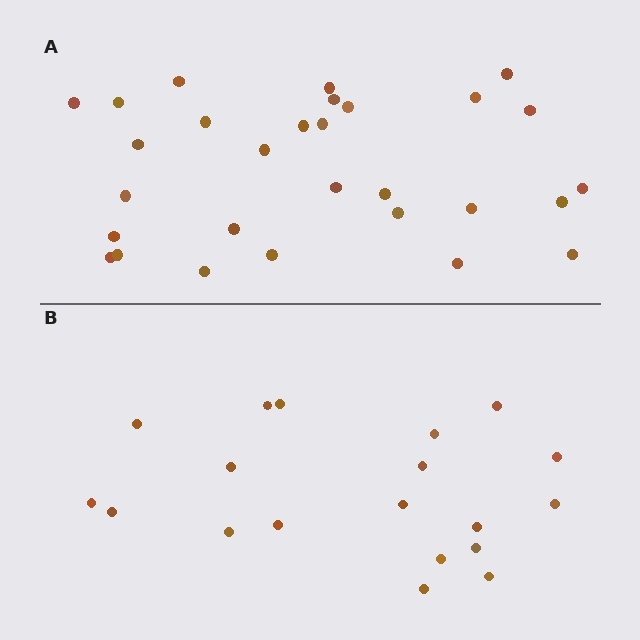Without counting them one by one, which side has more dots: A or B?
Region A (the top region) has more dots.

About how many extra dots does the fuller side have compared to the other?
Region A has roughly 10 or so more dots than region B.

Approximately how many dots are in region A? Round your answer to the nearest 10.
About 30 dots. (The exact count is 29, which rounds to 30.)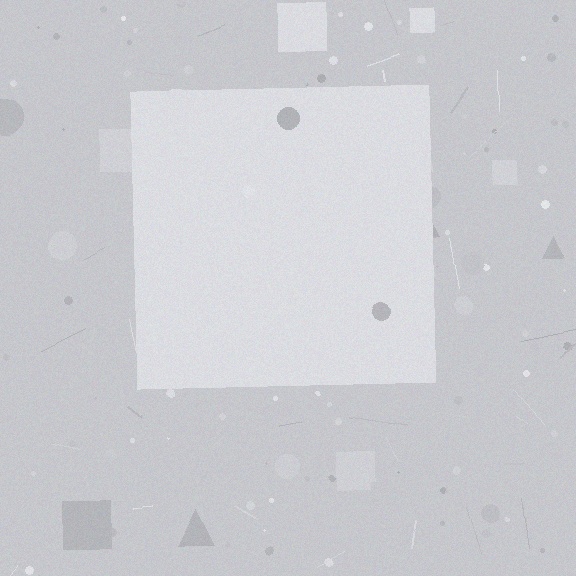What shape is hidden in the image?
A square is hidden in the image.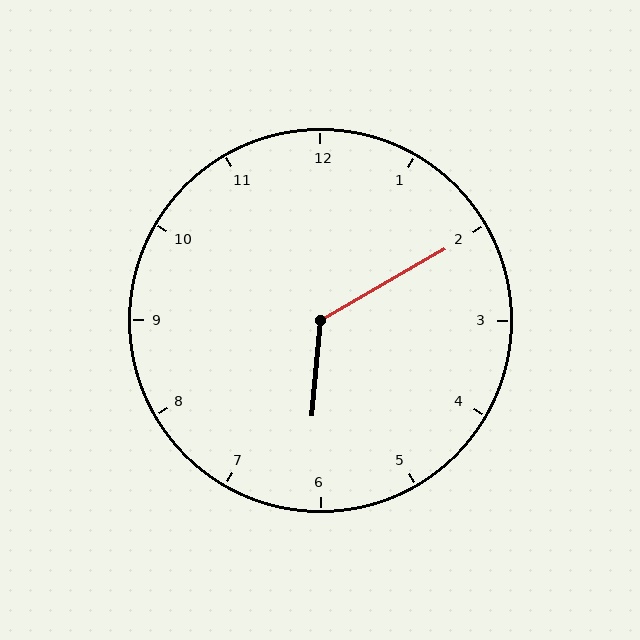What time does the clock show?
6:10.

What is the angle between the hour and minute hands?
Approximately 125 degrees.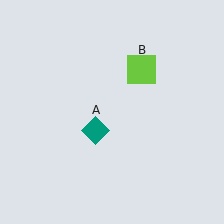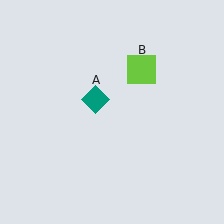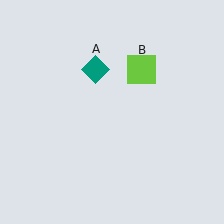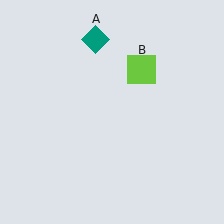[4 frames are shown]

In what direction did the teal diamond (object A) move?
The teal diamond (object A) moved up.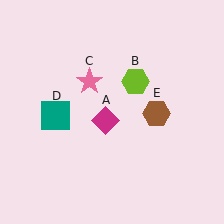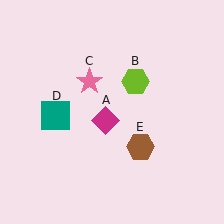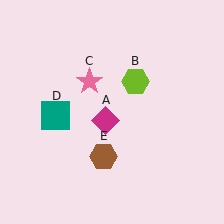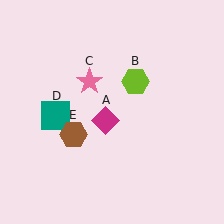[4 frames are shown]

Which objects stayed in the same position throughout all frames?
Magenta diamond (object A) and lime hexagon (object B) and pink star (object C) and teal square (object D) remained stationary.